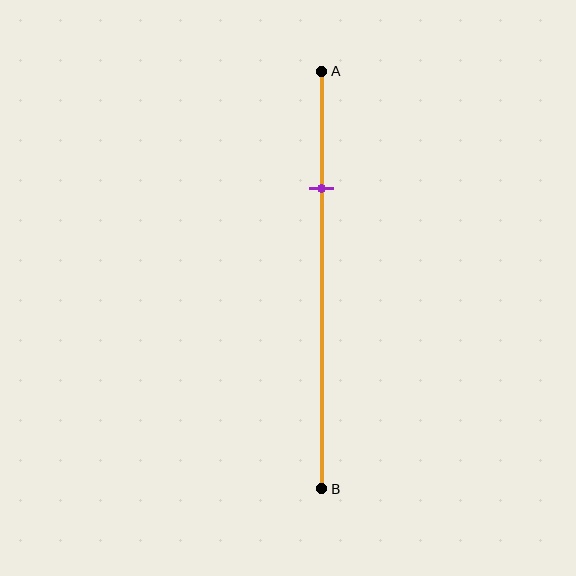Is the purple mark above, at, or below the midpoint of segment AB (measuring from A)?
The purple mark is above the midpoint of segment AB.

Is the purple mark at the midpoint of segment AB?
No, the mark is at about 30% from A, not at the 50% midpoint.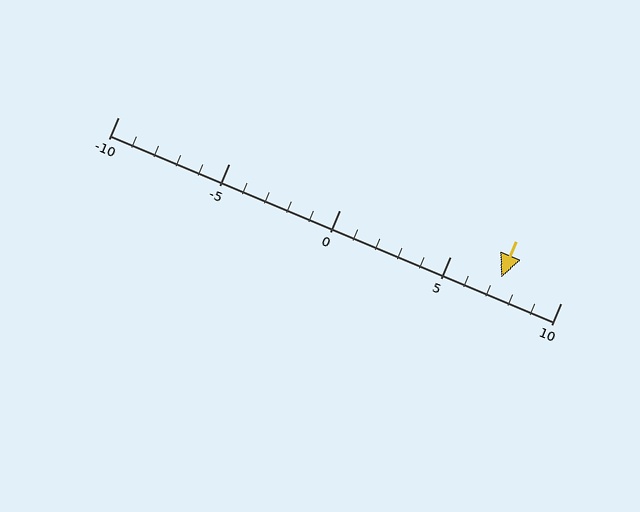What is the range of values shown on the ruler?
The ruler shows values from -10 to 10.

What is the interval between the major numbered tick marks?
The major tick marks are spaced 5 units apart.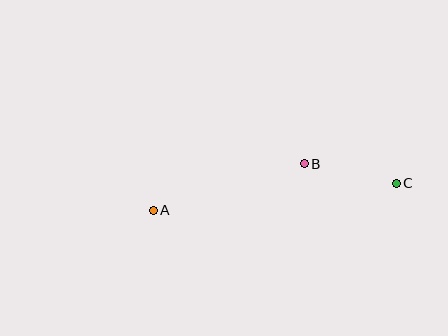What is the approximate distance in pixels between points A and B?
The distance between A and B is approximately 158 pixels.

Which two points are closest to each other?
Points B and C are closest to each other.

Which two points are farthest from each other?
Points A and C are farthest from each other.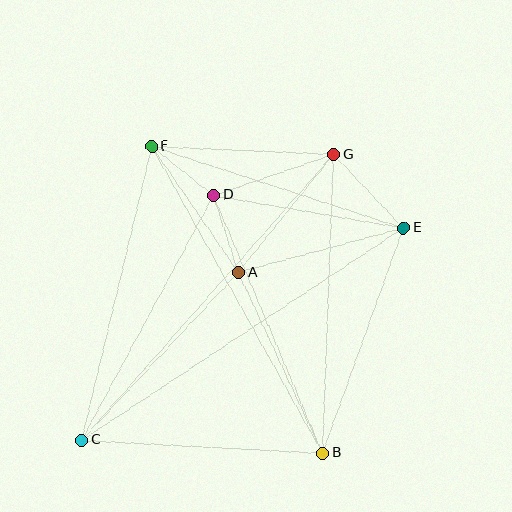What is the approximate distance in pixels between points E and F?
The distance between E and F is approximately 265 pixels.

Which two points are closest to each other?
Points D and F are closest to each other.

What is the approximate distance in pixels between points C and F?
The distance between C and F is approximately 302 pixels.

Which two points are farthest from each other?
Points C and E are farthest from each other.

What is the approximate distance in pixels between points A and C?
The distance between A and C is approximately 229 pixels.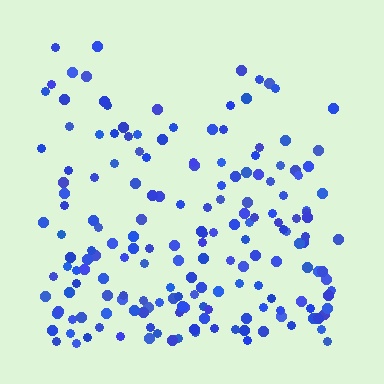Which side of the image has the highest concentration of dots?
The bottom.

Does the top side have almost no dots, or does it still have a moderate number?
Still a moderate number, just noticeably fewer than the bottom.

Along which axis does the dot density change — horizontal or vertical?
Vertical.